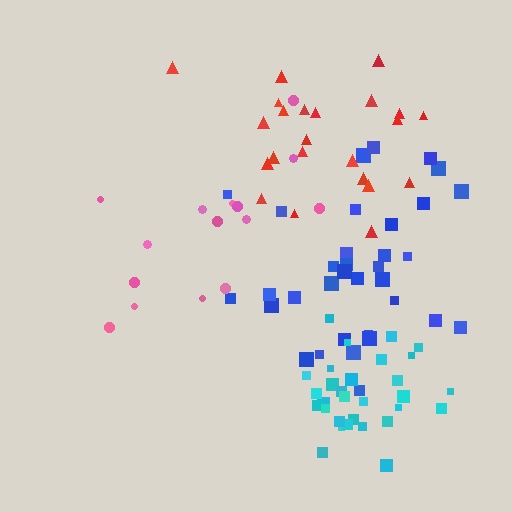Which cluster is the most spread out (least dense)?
Pink.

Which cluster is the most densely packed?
Cyan.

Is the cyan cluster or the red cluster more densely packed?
Cyan.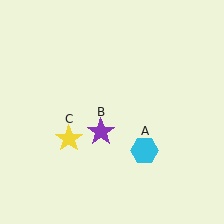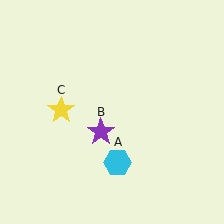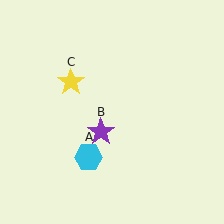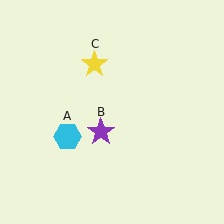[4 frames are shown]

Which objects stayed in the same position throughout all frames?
Purple star (object B) remained stationary.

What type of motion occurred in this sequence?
The cyan hexagon (object A), yellow star (object C) rotated clockwise around the center of the scene.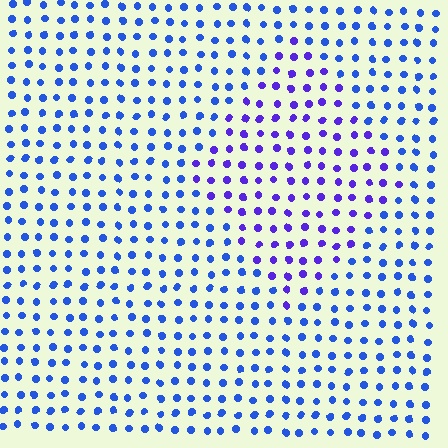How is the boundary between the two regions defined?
The boundary is defined purely by a slight shift in hue (about 33 degrees). Spacing, size, and orientation are identical on both sides.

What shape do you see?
I see a diamond.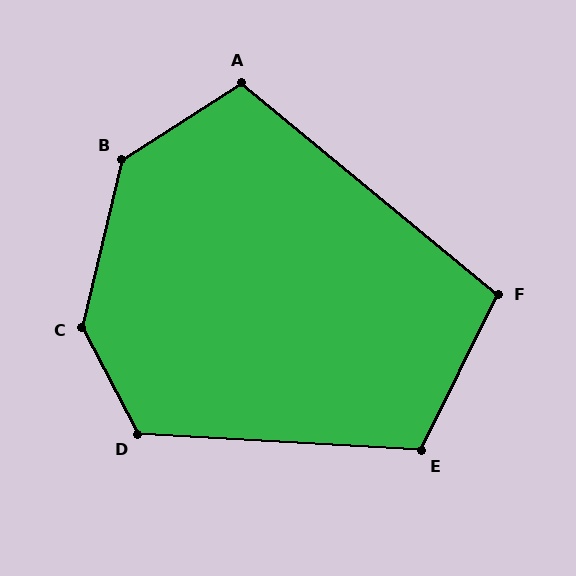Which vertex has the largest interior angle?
C, at approximately 139 degrees.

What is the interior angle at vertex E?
Approximately 113 degrees (obtuse).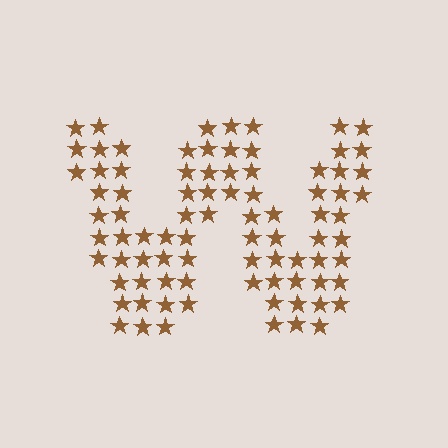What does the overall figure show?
The overall figure shows the letter W.